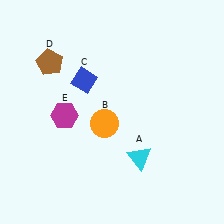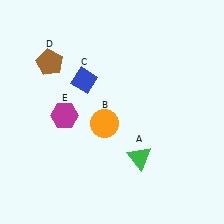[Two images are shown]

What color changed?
The triangle (A) changed from cyan in Image 1 to green in Image 2.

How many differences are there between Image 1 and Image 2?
There is 1 difference between the two images.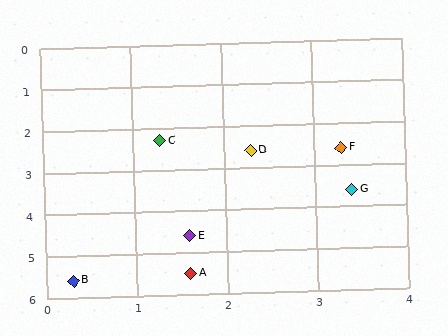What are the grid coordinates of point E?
Point E is at approximately (1.6, 4.6).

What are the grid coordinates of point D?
Point D is at approximately (2.3, 2.6).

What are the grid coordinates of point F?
Point F is at approximately (3.3, 2.6).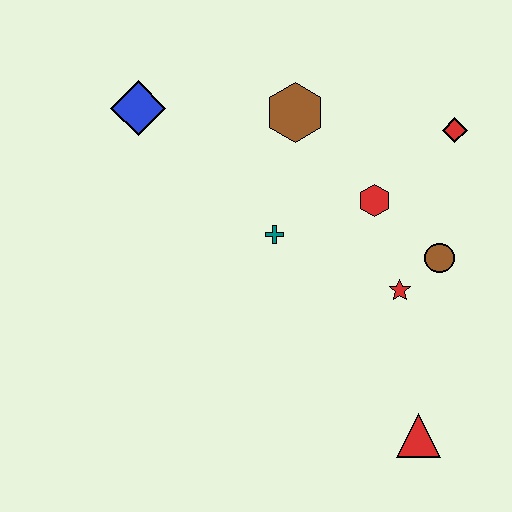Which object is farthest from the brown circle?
The blue diamond is farthest from the brown circle.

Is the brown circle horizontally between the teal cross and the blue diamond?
No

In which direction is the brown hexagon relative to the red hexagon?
The brown hexagon is above the red hexagon.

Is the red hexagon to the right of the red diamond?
No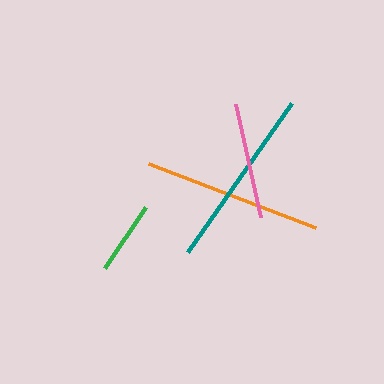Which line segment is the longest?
The teal line is the longest at approximately 181 pixels.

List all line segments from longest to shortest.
From longest to shortest: teal, orange, pink, green.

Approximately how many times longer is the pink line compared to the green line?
The pink line is approximately 1.6 times the length of the green line.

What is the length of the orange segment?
The orange segment is approximately 179 pixels long.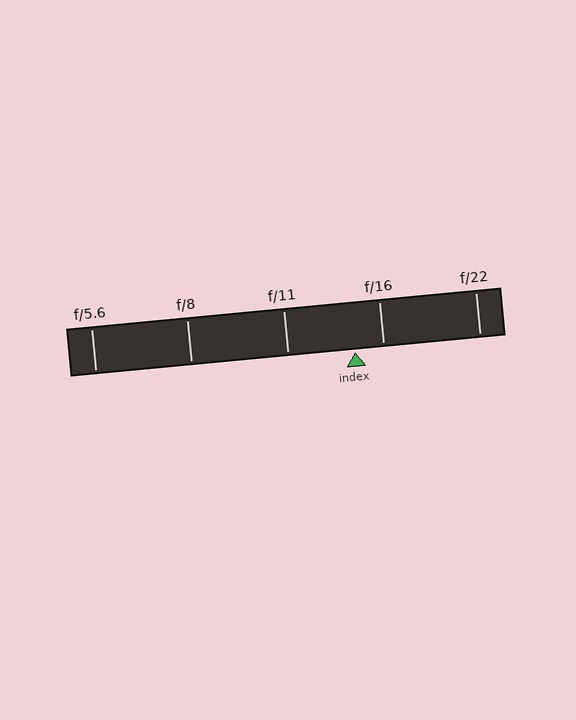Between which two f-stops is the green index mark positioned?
The index mark is between f/11 and f/16.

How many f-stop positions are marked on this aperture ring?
There are 5 f-stop positions marked.